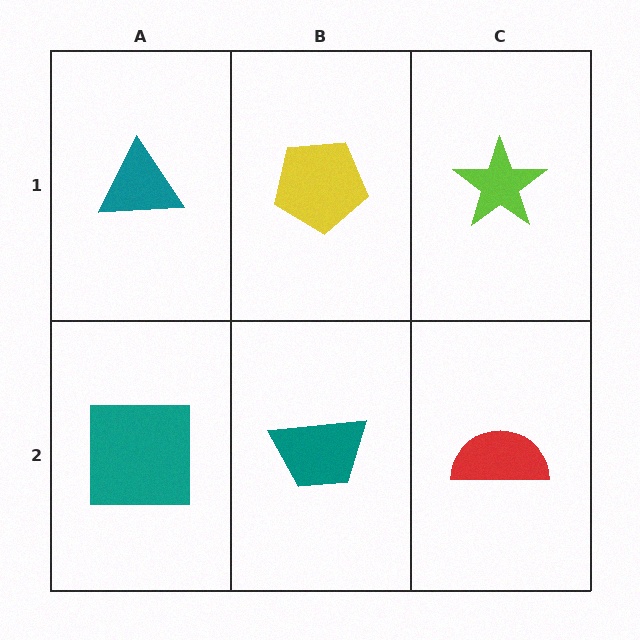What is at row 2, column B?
A teal trapezoid.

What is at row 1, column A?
A teal triangle.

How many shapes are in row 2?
3 shapes.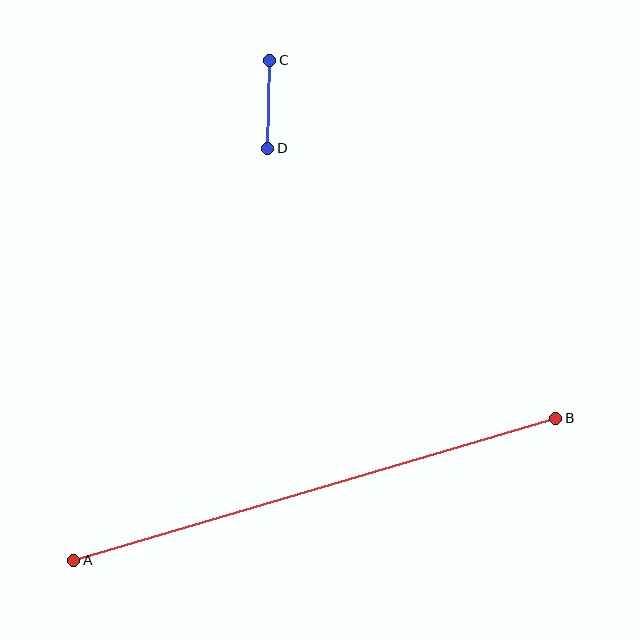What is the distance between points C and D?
The distance is approximately 88 pixels.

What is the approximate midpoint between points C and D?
The midpoint is at approximately (269, 104) pixels.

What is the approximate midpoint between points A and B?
The midpoint is at approximately (315, 489) pixels.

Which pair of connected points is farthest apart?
Points A and B are farthest apart.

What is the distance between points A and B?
The distance is approximately 502 pixels.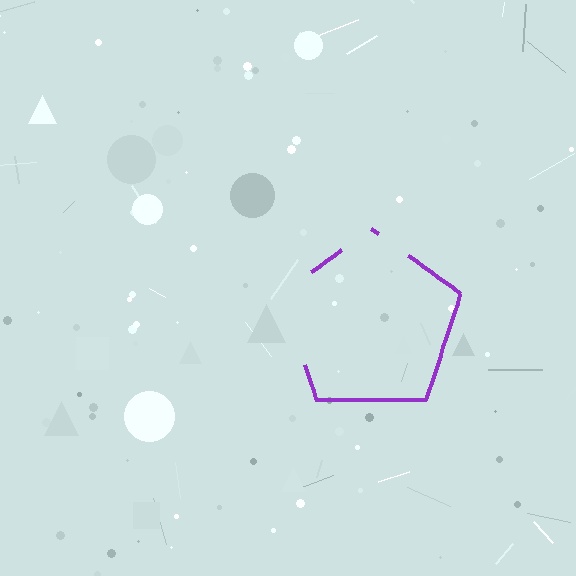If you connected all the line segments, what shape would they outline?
They would outline a pentagon.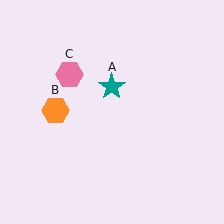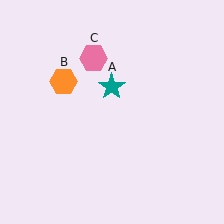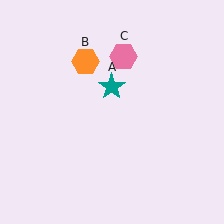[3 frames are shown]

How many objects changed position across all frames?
2 objects changed position: orange hexagon (object B), pink hexagon (object C).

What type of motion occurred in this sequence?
The orange hexagon (object B), pink hexagon (object C) rotated clockwise around the center of the scene.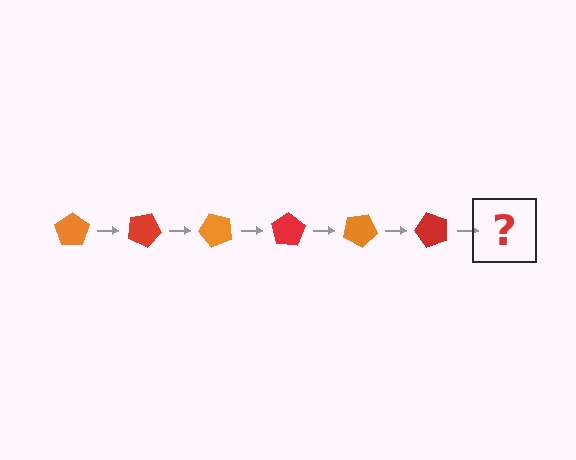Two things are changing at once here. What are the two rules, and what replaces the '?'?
The two rules are that it rotates 25 degrees each step and the color cycles through orange and red. The '?' should be an orange pentagon, rotated 150 degrees from the start.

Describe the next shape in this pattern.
It should be an orange pentagon, rotated 150 degrees from the start.